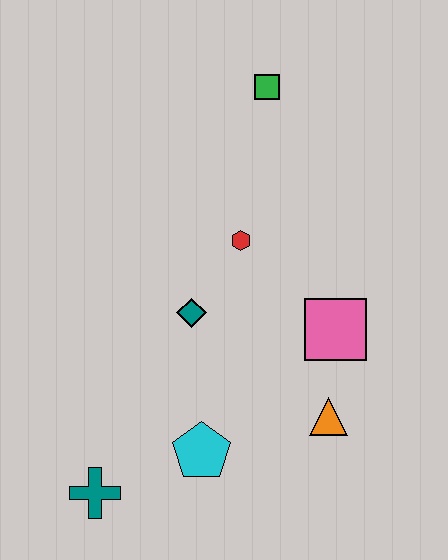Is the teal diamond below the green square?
Yes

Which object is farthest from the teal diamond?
The green square is farthest from the teal diamond.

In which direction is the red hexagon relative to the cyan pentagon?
The red hexagon is above the cyan pentagon.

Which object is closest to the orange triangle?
The pink square is closest to the orange triangle.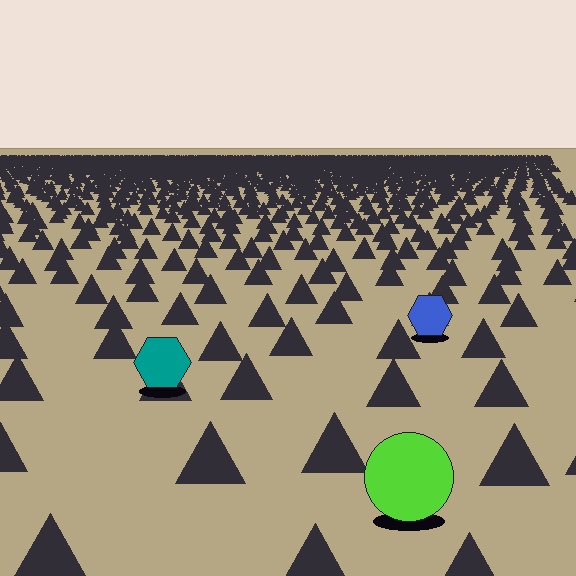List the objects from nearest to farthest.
From nearest to farthest: the lime circle, the teal hexagon, the blue hexagon.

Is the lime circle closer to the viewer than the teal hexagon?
Yes. The lime circle is closer — you can tell from the texture gradient: the ground texture is coarser near it.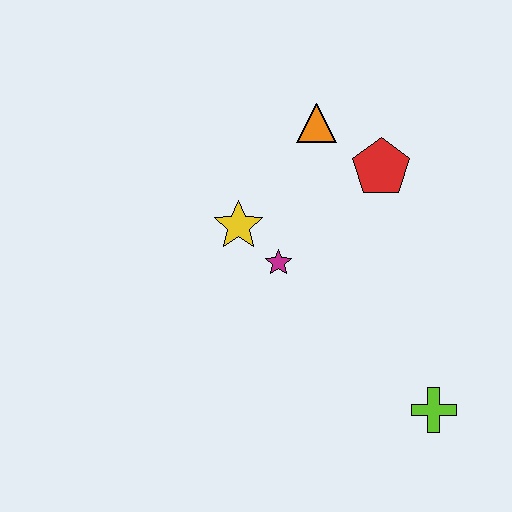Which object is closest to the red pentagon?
The orange triangle is closest to the red pentagon.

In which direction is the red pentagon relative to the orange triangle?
The red pentagon is to the right of the orange triangle.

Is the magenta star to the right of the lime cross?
No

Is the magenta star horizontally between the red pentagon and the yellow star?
Yes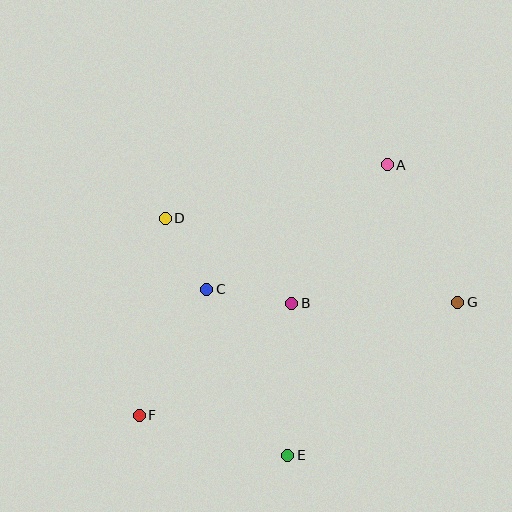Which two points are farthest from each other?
Points A and F are farthest from each other.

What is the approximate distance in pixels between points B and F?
The distance between B and F is approximately 189 pixels.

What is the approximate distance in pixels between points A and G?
The distance between A and G is approximately 154 pixels.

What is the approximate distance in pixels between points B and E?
The distance between B and E is approximately 152 pixels.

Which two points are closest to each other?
Points C and D are closest to each other.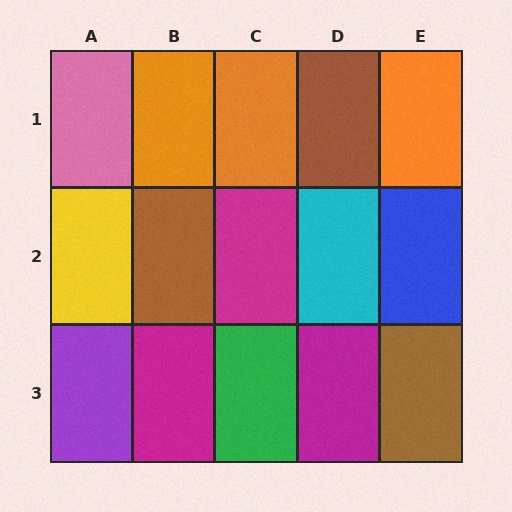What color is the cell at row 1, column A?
Pink.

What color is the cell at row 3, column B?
Magenta.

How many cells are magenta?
3 cells are magenta.